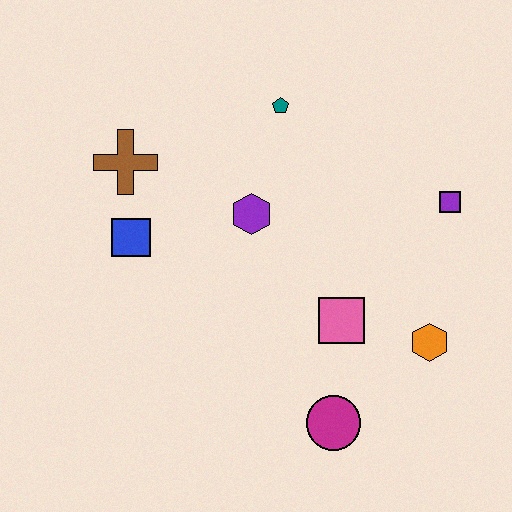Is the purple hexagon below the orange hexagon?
No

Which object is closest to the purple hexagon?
The teal pentagon is closest to the purple hexagon.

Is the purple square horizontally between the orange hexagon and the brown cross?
No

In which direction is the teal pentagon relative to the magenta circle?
The teal pentagon is above the magenta circle.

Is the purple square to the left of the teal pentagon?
No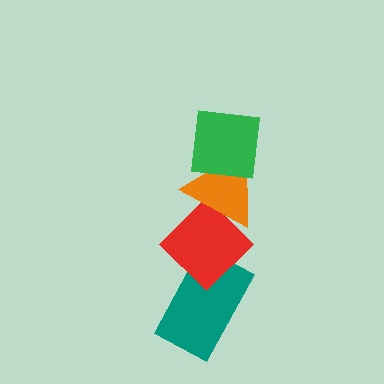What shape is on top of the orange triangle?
The green square is on top of the orange triangle.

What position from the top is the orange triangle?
The orange triangle is 2nd from the top.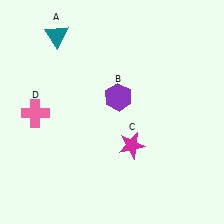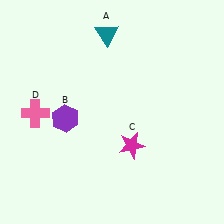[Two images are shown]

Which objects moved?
The objects that moved are: the teal triangle (A), the purple hexagon (B).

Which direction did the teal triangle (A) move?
The teal triangle (A) moved right.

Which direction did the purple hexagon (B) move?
The purple hexagon (B) moved left.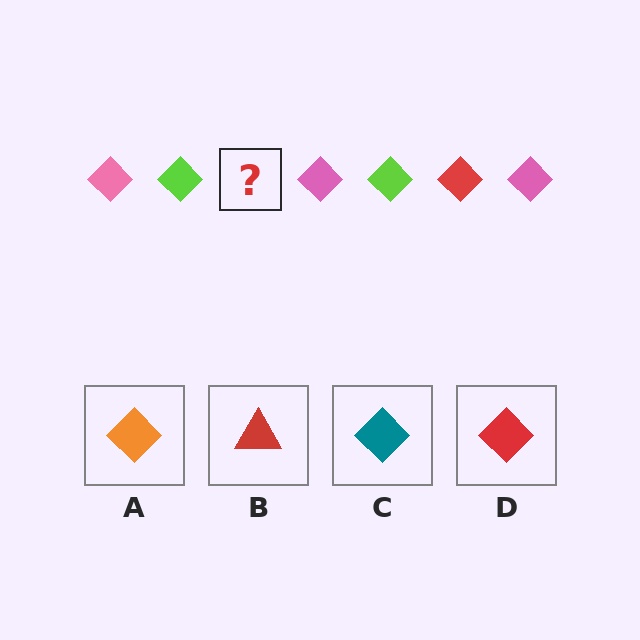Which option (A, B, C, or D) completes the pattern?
D.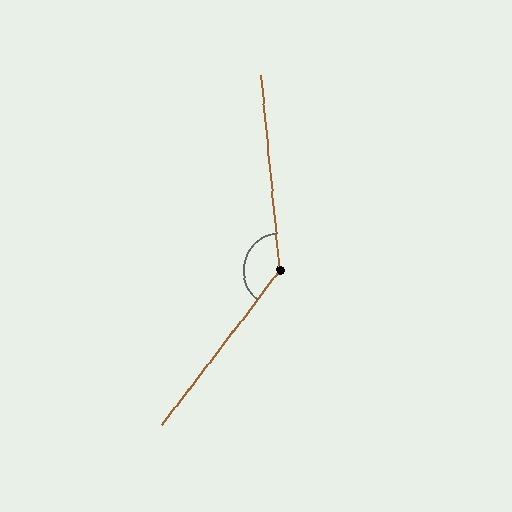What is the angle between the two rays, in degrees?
Approximately 137 degrees.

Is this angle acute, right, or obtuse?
It is obtuse.